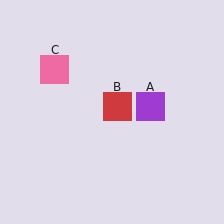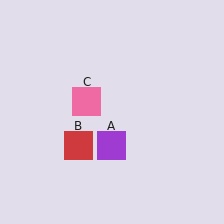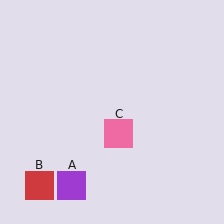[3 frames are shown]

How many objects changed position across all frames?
3 objects changed position: purple square (object A), red square (object B), pink square (object C).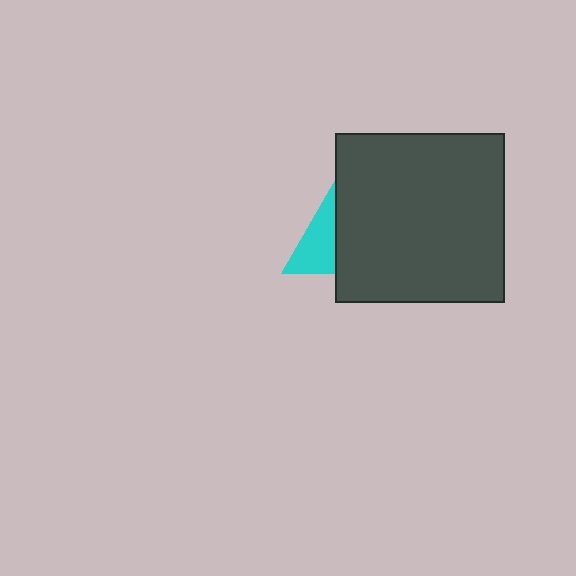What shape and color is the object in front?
The object in front is a dark gray square.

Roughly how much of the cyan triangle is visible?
A small part of it is visible (roughly 41%).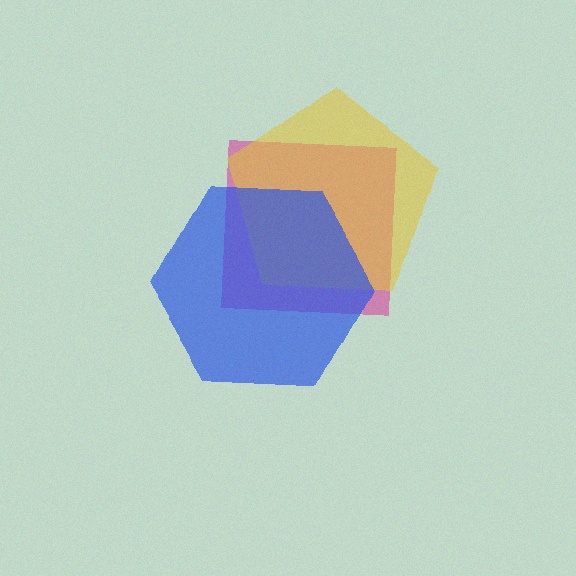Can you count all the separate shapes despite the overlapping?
Yes, there are 3 separate shapes.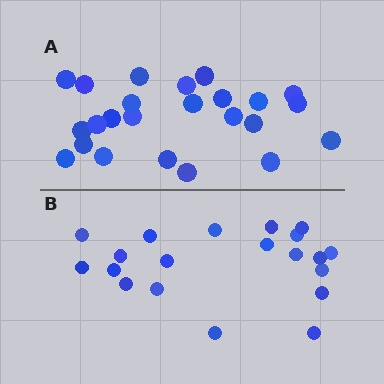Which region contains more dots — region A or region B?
Region A (the top region) has more dots.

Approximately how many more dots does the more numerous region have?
Region A has about 4 more dots than region B.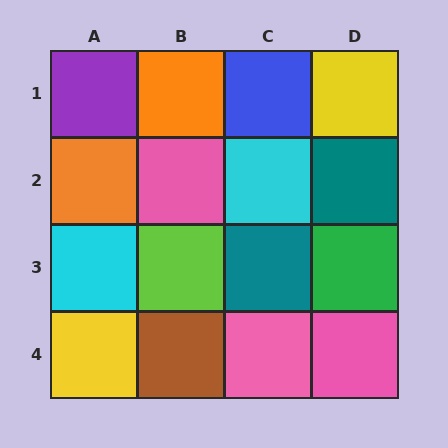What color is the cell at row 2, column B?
Pink.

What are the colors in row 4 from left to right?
Yellow, brown, pink, pink.